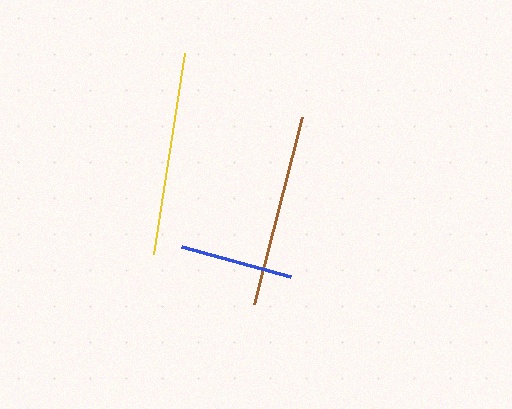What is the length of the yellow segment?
The yellow segment is approximately 203 pixels long.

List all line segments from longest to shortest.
From longest to shortest: yellow, brown, blue.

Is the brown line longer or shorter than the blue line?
The brown line is longer than the blue line.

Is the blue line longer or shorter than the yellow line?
The yellow line is longer than the blue line.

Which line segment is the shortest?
The blue line is the shortest at approximately 113 pixels.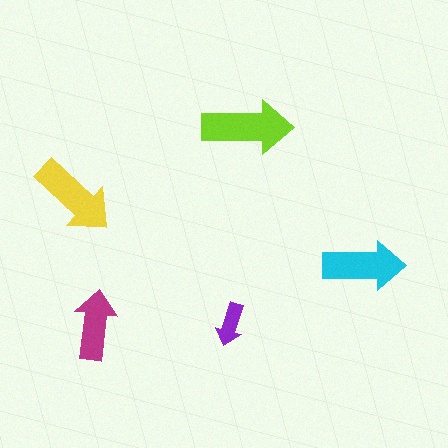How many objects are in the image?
There are 5 objects in the image.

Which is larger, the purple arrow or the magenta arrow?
The magenta one.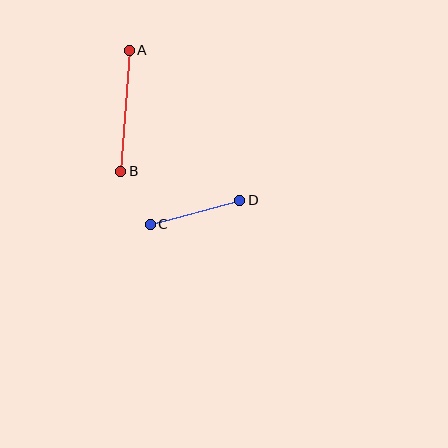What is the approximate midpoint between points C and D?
The midpoint is at approximately (195, 212) pixels.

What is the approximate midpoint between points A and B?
The midpoint is at approximately (125, 111) pixels.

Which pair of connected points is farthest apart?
Points A and B are farthest apart.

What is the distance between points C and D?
The distance is approximately 93 pixels.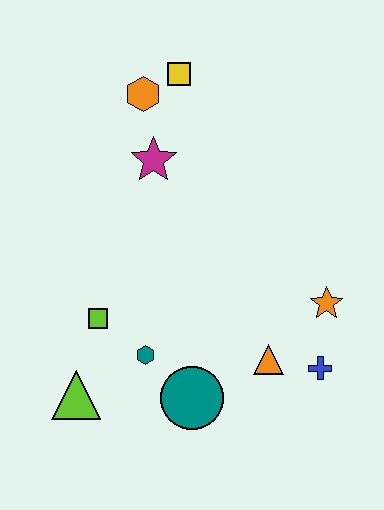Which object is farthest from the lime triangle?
The yellow square is farthest from the lime triangle.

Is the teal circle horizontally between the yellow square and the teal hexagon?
No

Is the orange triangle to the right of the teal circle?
Yes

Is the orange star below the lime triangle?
No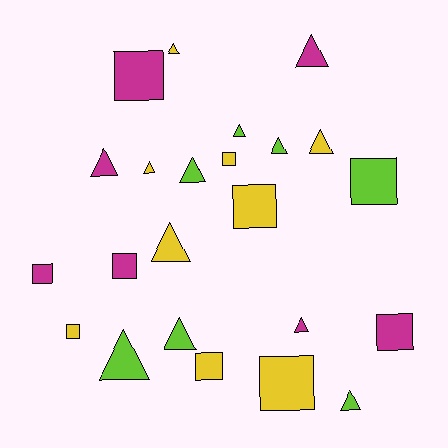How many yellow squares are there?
There are 5 yellow squares.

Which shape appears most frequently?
Triangle, with 13 objects.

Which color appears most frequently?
Yellow, with 9 objects.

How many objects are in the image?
There are 23 objects.